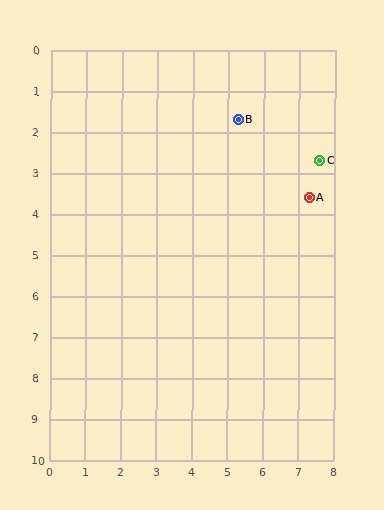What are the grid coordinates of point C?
Point C is at approximately (7.6, 2.7).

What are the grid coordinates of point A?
Point A is at approximately (7.3, 3.6).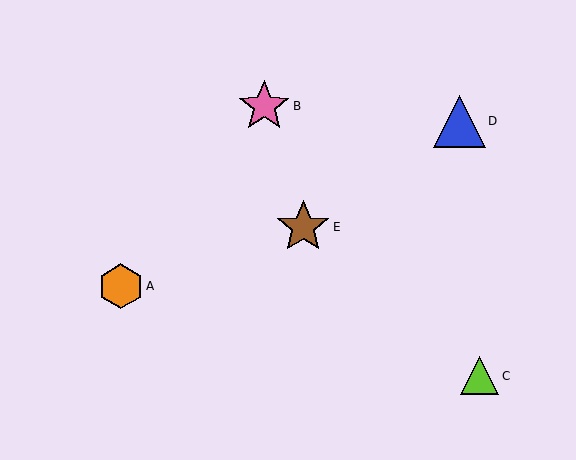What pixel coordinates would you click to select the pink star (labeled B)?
Click at (264, 106) to select the pink star B.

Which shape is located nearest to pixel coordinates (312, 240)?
The brown star (labeled E) at (303, 227) is nearest to that location.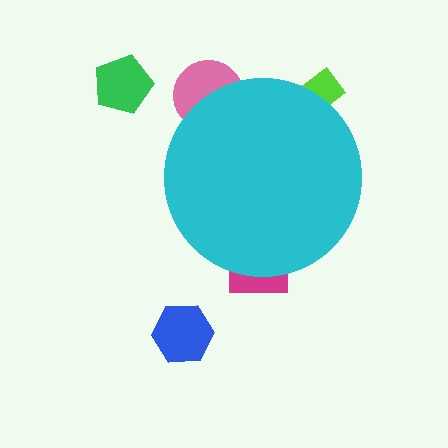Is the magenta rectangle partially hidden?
Yes, the magenta rectangle is partially hidden behind the cyan circle.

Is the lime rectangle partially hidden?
Yes, the lime rectangle is partially hidden behind the cyan circle.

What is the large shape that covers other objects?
A cyan circle.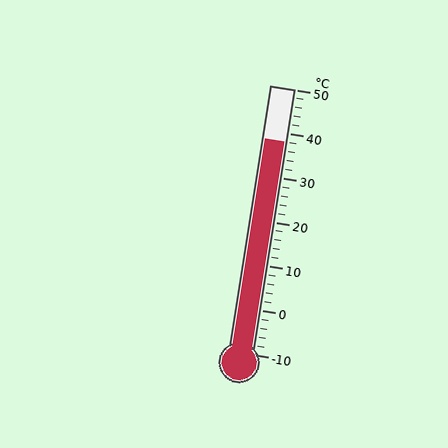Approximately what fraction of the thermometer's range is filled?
The thermometer is filled to approximately 80% of its range.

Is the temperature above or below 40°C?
The temperature is below 40°C.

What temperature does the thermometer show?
The thermometer shows approximately 38°C.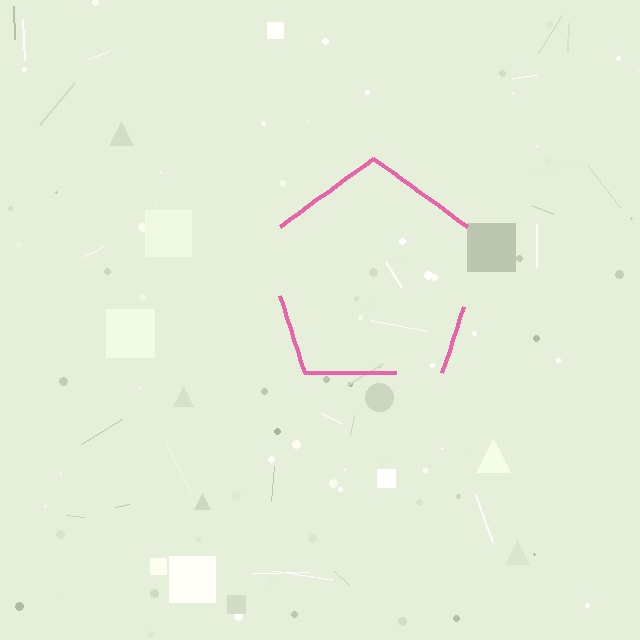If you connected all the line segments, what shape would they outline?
They would outline a pentagon.